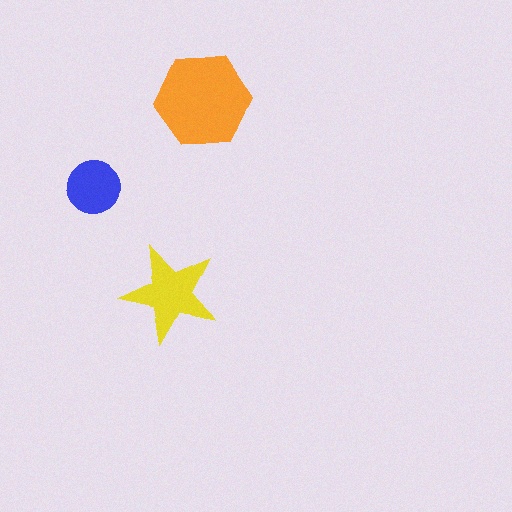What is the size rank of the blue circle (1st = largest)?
3rd.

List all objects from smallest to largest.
The blue circle, the yellow star, the orange hexagon.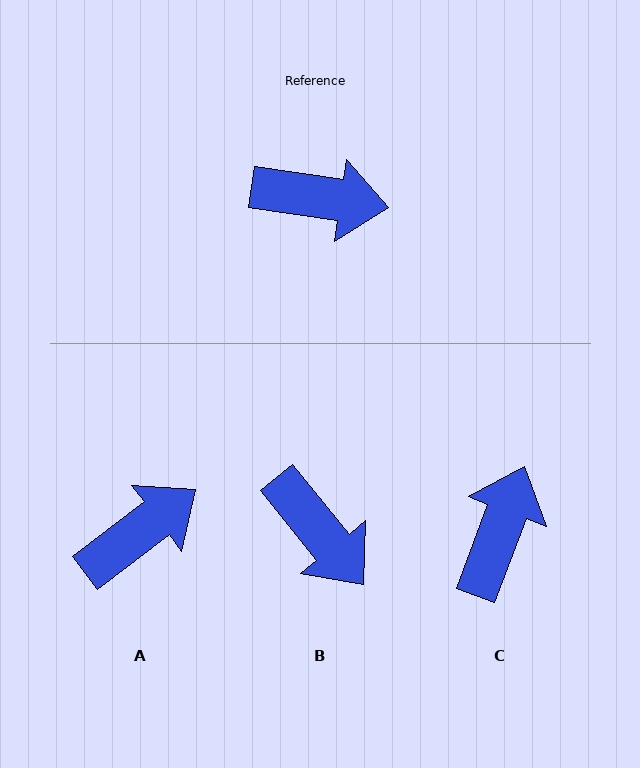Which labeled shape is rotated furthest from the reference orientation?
C, about 78 degrees away.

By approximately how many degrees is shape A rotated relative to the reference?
Approximately 46 degrees counter-clockwise.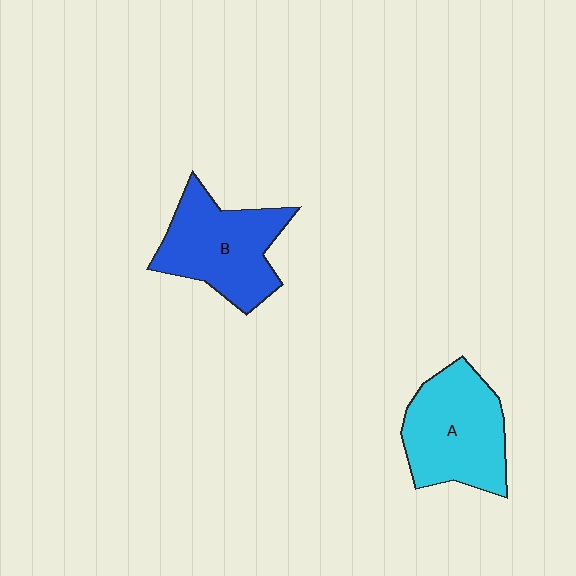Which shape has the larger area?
Shape A (cyan).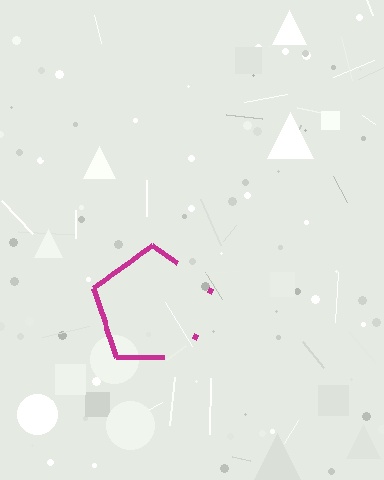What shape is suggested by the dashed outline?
The dashed outline suggests a pentagon.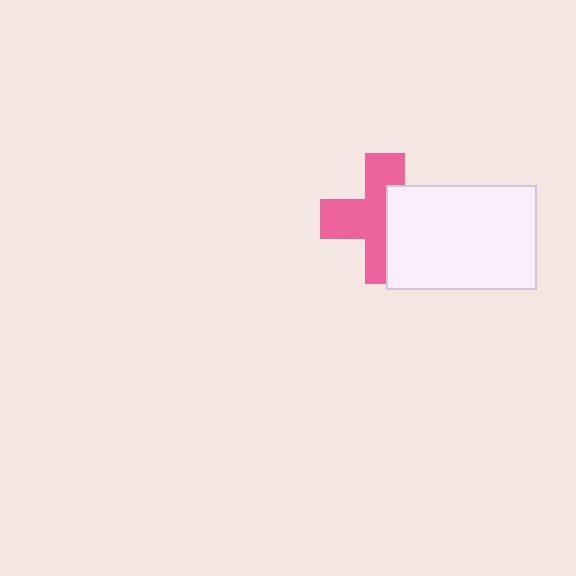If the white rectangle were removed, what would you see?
You would see the complete pink cross.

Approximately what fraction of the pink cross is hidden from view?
Roughly 42% of the pink cross is hidden behind the white rectangle.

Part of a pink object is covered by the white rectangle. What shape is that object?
It is a cross.